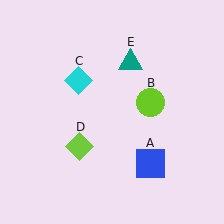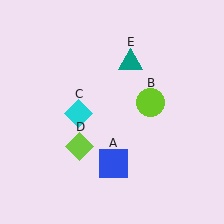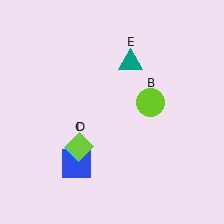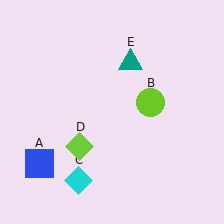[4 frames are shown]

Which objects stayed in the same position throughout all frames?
Lime circle (object B) and lime diamond (object D) and teal triangle (object E) remained stationary.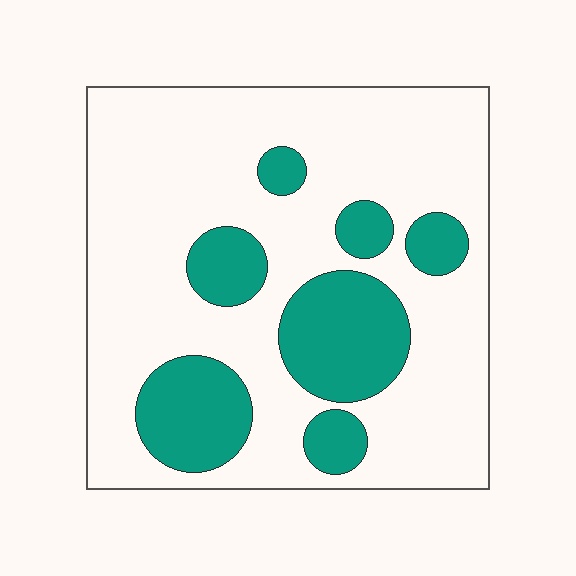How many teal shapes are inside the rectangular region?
7.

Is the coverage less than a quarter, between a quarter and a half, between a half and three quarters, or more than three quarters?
Between a quarter and a half.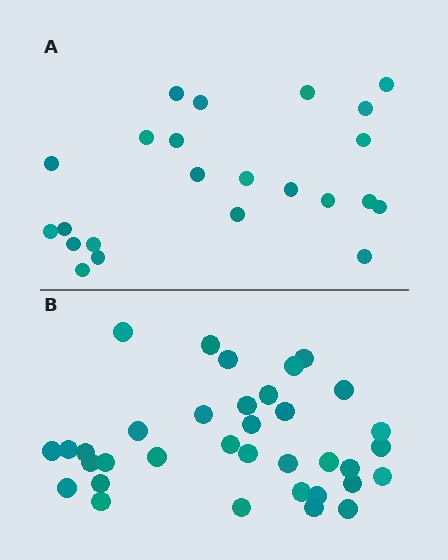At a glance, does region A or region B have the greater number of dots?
Region B (the bottom region) has more dots.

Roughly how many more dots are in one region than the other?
Region B has roughly 12 or so more dots than region A.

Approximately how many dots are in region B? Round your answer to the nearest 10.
About 40 dots. (The exact count is 35, which rounds to 40.)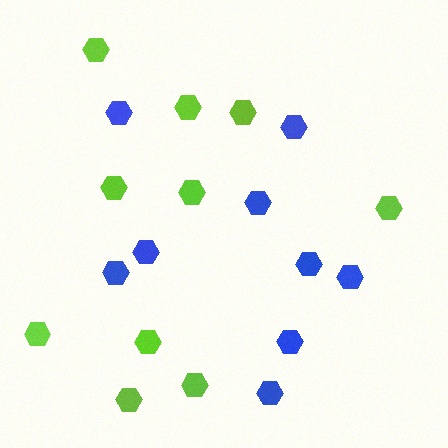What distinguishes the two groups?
There are 2 groups: one group of lime hexagons (10) and one group of blue hexagons (9).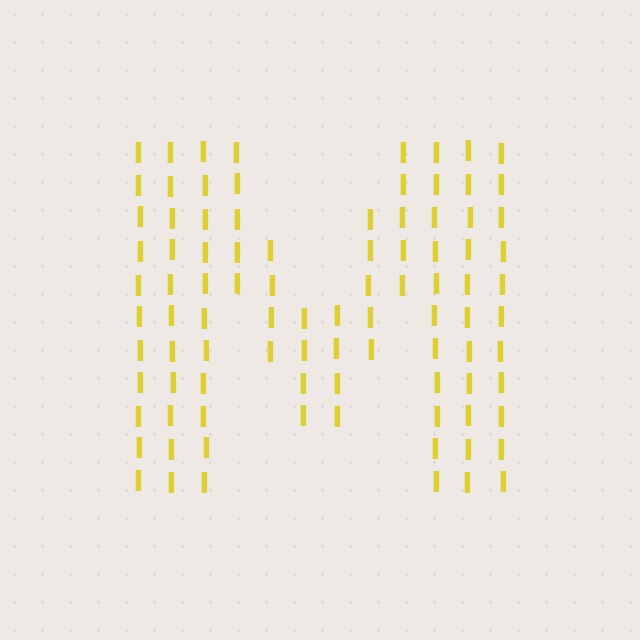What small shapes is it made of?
It is made of small letter I's.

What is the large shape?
The large shape is the letter M.